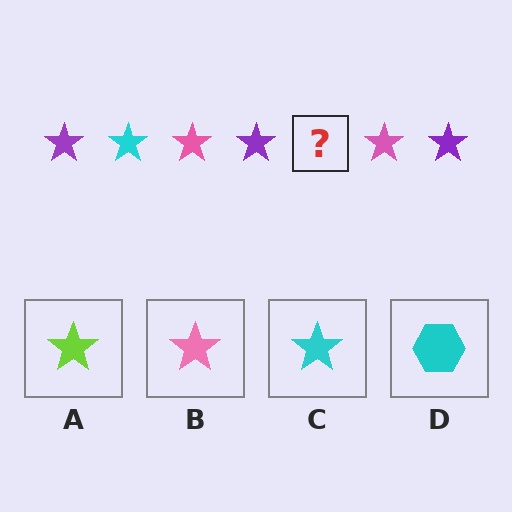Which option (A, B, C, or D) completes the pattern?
C.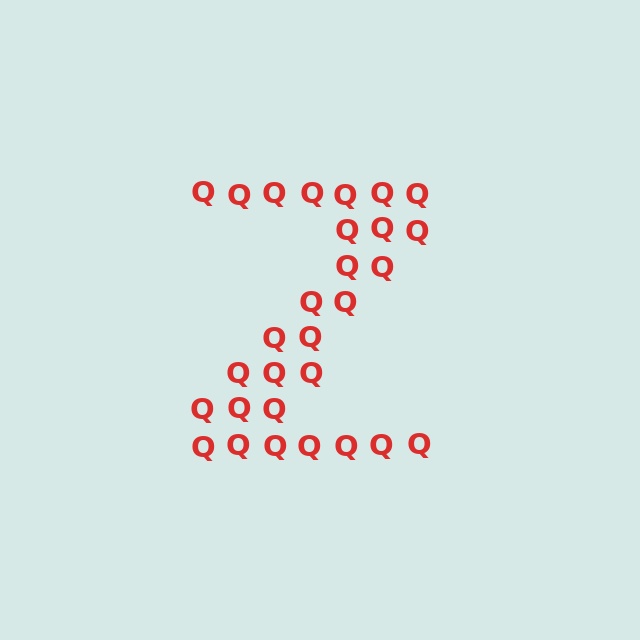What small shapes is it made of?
It is made of small letter Q's.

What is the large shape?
The large shape is the letter Z.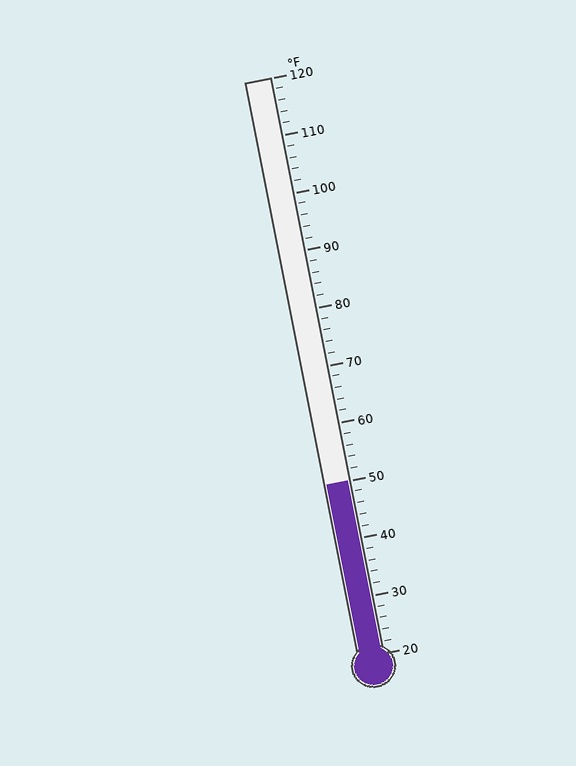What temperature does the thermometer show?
The thermometer shows approximately 50°F.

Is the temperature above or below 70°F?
The temperature is below 70°F.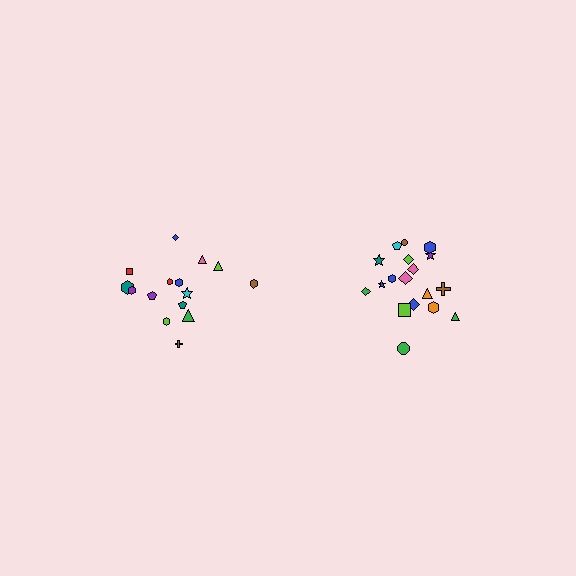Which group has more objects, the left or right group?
The right group.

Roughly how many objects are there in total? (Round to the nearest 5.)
Roughly 35 objects in total.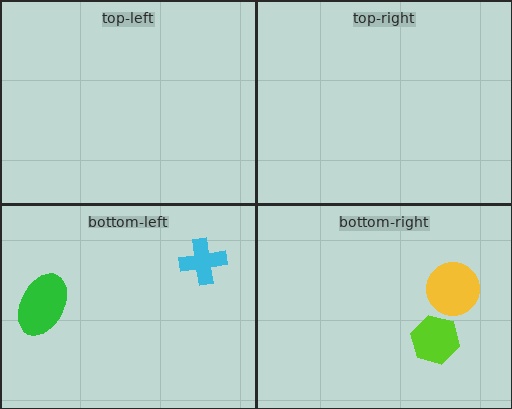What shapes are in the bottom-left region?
The green ellipse, the cyan cross.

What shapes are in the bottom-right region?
The yellow circle, the lime hexagon.